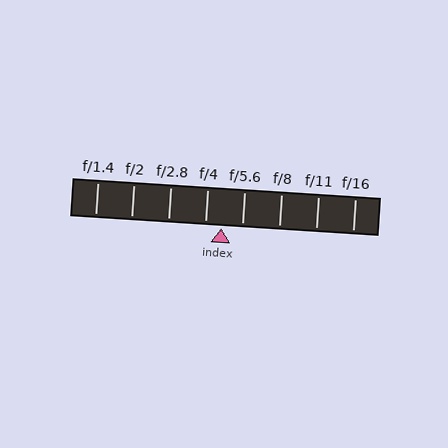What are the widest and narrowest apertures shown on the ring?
The widest aperture shown is f/1.4 and the narrowest is f/16.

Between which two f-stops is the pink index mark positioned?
The index mark is between f/4 and f/5.6.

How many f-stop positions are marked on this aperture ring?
There are 8 f-stop positions marked.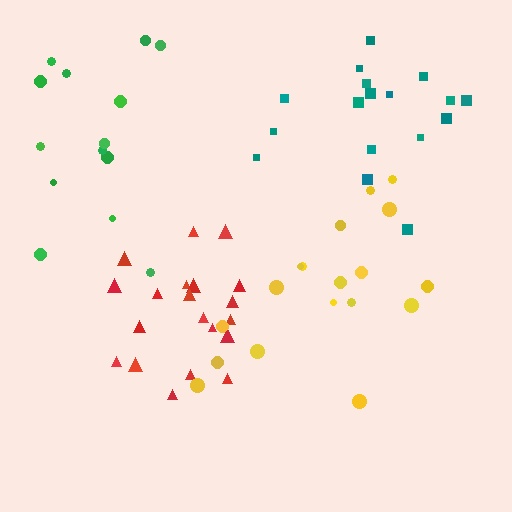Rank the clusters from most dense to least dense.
red, yellow, teal, green.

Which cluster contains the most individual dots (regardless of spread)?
Red (20).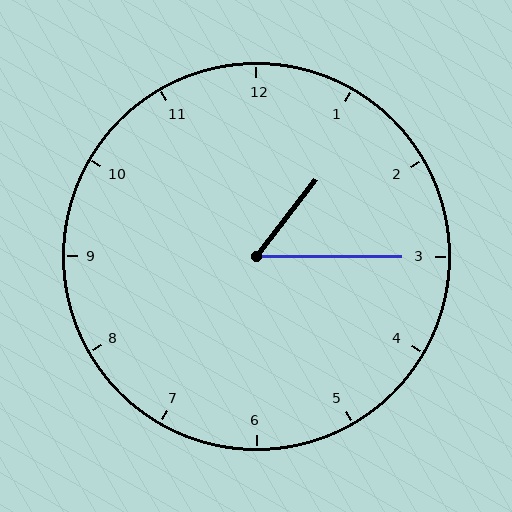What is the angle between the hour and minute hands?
Approximately 52 degrees.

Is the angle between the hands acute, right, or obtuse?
It is acute.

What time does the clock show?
1:15.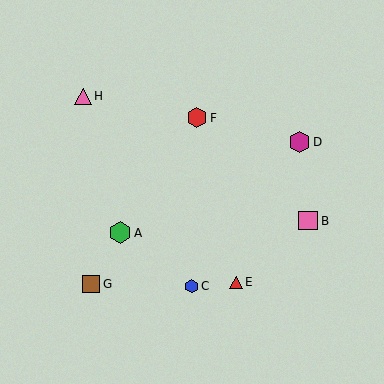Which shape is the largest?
The green hexagon (labeled A) is the largest.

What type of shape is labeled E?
Shape E is a red triangle.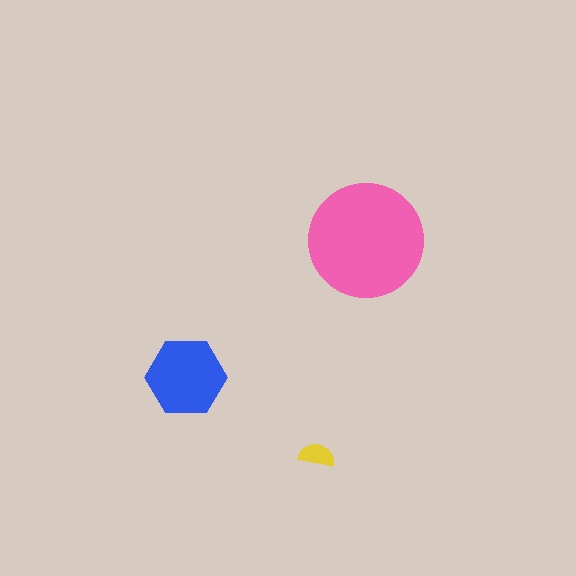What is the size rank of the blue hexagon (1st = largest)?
2nd.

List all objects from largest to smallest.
The pink circle, the blue hexagon, the yellow semicircle.